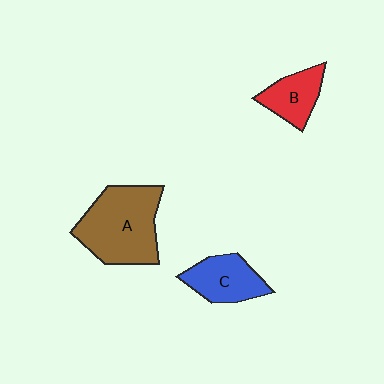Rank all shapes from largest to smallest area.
From largest to smallest: A (brown), C (blue), B (red).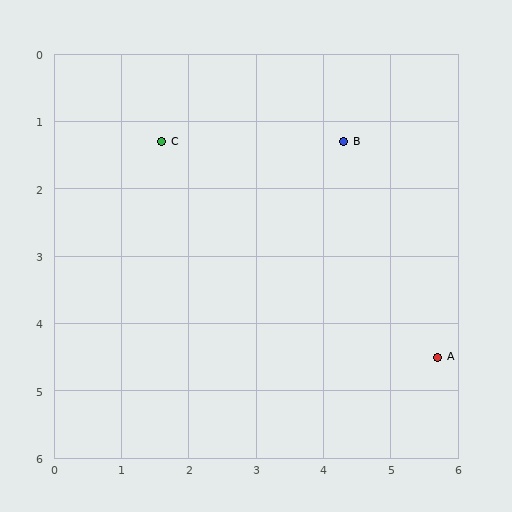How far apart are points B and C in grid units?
Points B and C are about 2.7 grid units apart.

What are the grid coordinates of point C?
Point C is at approximately (1.6, 1.3).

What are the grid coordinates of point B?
Point B is at approximately (4.3, 1.3).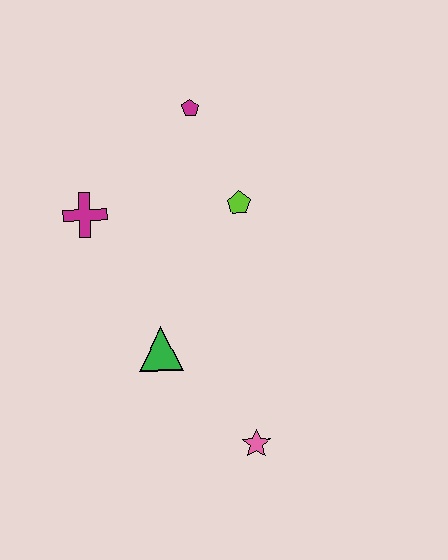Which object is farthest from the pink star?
The magenta pentagon is farthest from the pink star.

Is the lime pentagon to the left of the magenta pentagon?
No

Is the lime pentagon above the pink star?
Yes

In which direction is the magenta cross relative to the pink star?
The magenta cross is above the pink star.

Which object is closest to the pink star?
The green triangle is closest to the pink star.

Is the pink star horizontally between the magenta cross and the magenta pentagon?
No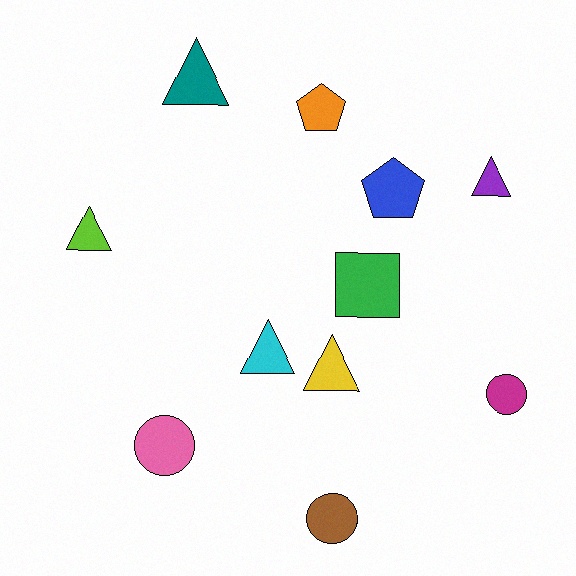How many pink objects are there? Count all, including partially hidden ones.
There is 1 pink object.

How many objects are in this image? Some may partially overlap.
There are 11 objects.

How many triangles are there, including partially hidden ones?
There are 5 triangles.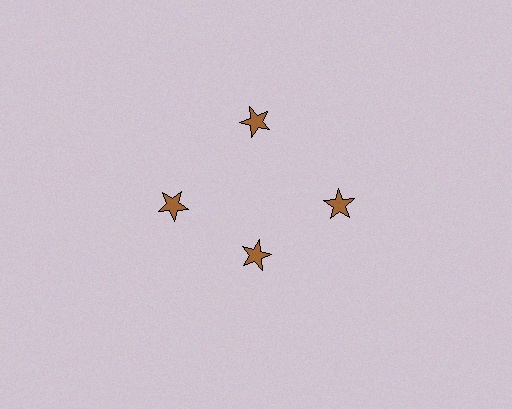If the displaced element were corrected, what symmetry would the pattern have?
It would have 4-fold rotational symmetry — the pattern would map onto itself every 90 degrees.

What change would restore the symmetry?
The symmetry would be restored by moving it outward, back onto the ring so that all 4 stars sit at equal angles and equal distance from the center.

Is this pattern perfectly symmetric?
No. The 4 brown stars are arranged in a ring, but one element near the 6 o'clock position is pulled inward toward the center, breaking the 4-fold rotational symmetry.